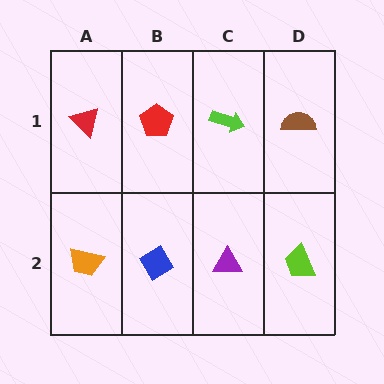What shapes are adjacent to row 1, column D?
A lime trapezoid (row 2, column D), a lime arrow (row 1, column C).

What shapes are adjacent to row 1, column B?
A blue diamond (row 2, column B), a red triangle (row 1, column A), a lime arrow (row 1, column C).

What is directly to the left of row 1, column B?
A red triangle.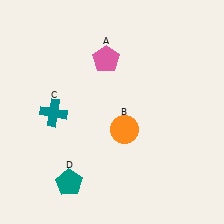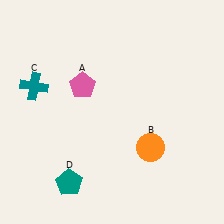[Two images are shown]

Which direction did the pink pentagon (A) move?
The pink pentagon (A) moved down.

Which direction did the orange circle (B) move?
The orange circle (B) moved right.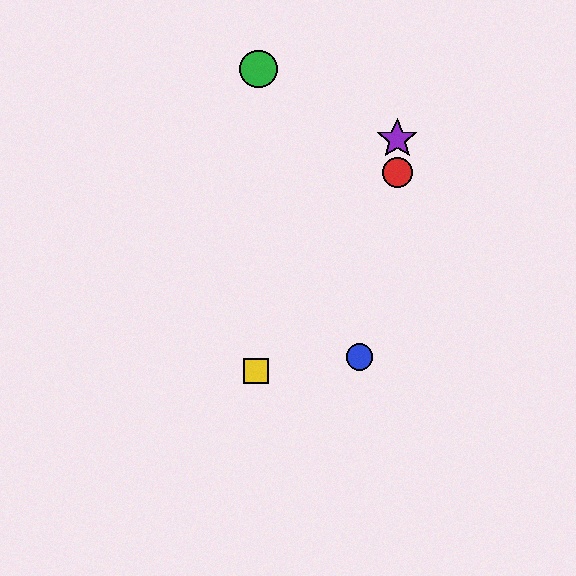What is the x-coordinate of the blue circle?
The blue circle is at x≈359.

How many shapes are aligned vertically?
2 shapes (the red circle, the purple star) are aligned vertically.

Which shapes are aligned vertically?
The red circle, the purple star are aligned vertically.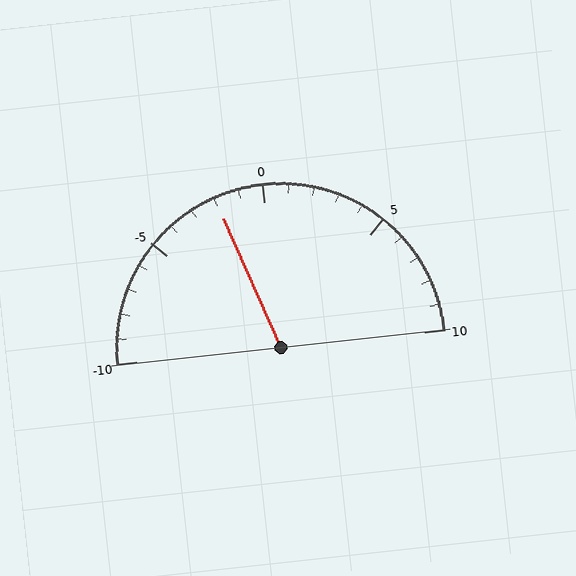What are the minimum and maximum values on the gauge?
The gauge ranges from -10 to 10.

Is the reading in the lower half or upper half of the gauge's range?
The reading is in the lower half of the range (-10 to 10).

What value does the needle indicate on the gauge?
The needle indicates approximately -2.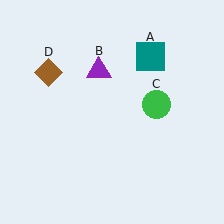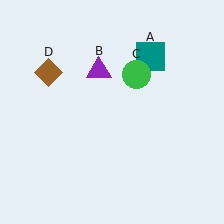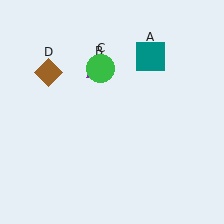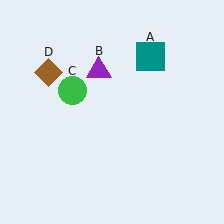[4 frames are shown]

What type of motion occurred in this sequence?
The green circle (object C) rotated counterclockwise around the center of the scene.